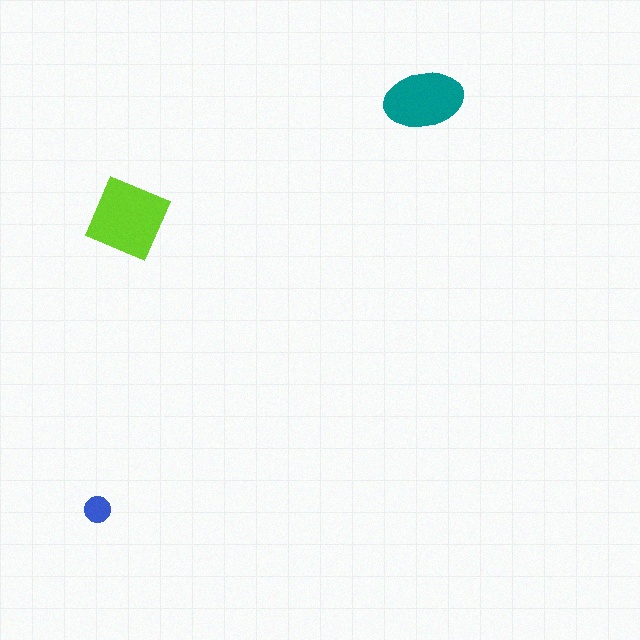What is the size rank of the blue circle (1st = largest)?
3rd.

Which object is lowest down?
The blue circle is bottommost.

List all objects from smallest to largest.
The blue circle, the teal ellipse, the lime diamond.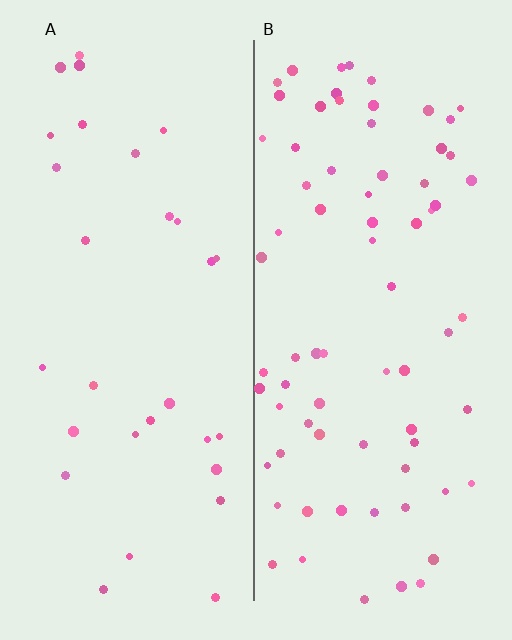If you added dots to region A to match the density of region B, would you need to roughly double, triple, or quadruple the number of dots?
Approximately double.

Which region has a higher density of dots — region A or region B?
B (the right).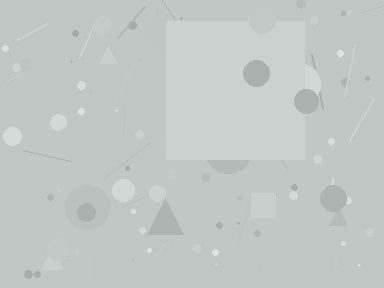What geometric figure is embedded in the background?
A square is embedded in the background.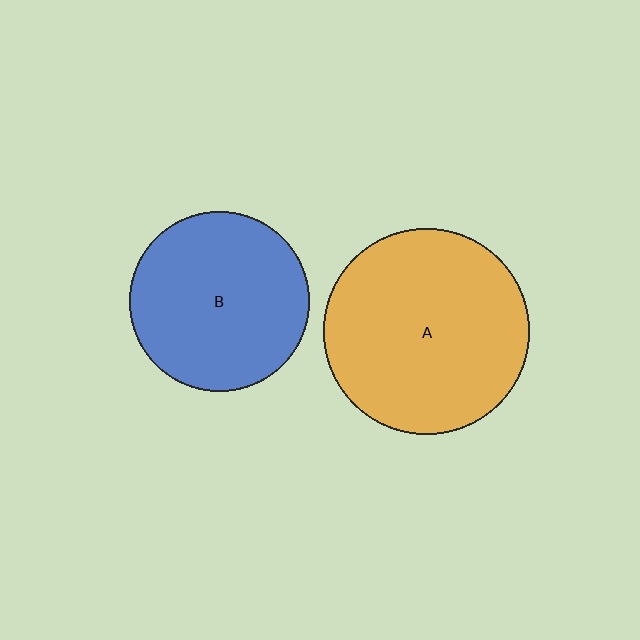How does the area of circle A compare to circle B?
Approximately 1.3 times.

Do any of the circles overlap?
No, none of the circles overlap.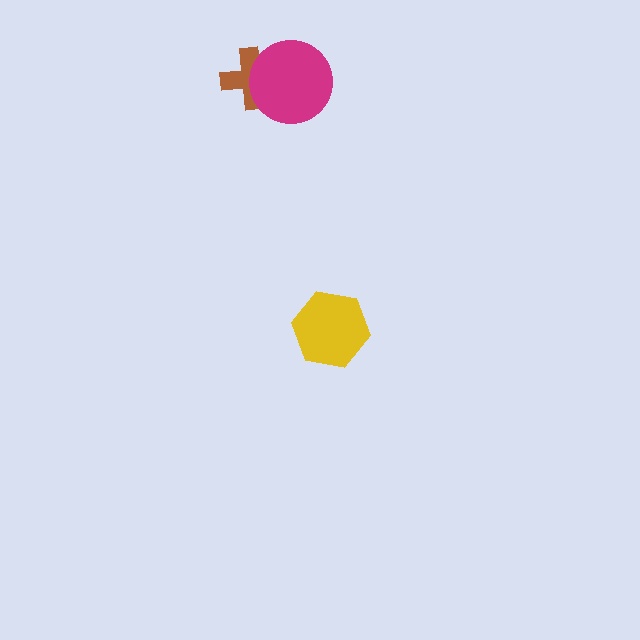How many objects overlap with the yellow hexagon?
0 objects overlap with the yellow hexagon.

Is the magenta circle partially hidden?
No, no other shape covers it.